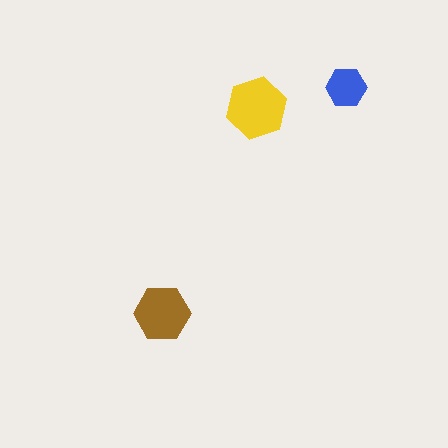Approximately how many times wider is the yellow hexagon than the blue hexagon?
About 1.5 times wider.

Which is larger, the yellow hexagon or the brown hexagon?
The yellow one.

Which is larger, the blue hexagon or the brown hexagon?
The brown one.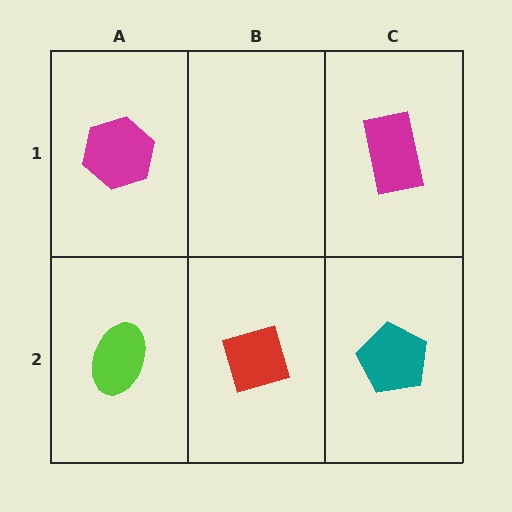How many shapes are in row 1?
2 shapes.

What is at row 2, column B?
A red diamond.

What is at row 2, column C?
A teal pentagon.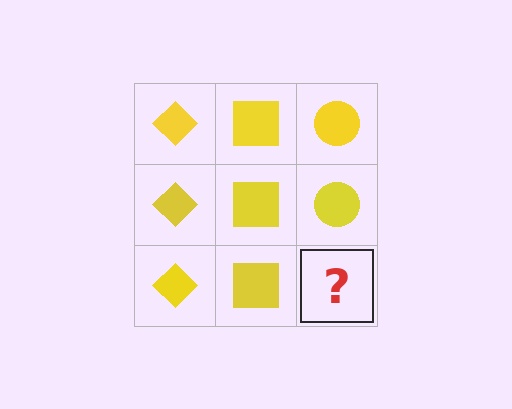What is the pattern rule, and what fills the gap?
The rule is that each column has a consistent shape. The gap should be filled with a yellow circle.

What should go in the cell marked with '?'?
The missing cell should contain a yellow circle.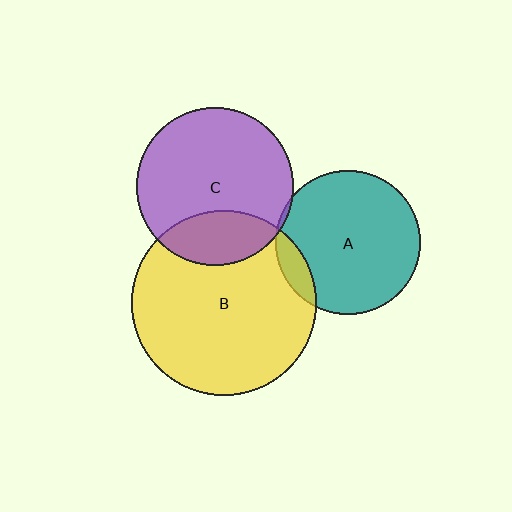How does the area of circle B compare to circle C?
Approximately 1.4 times.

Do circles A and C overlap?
Yes.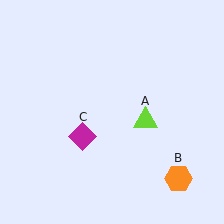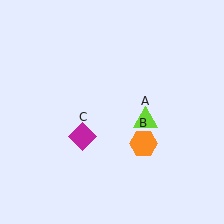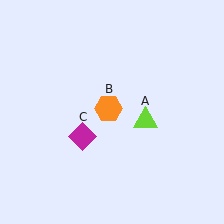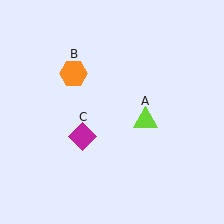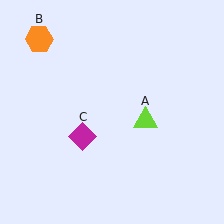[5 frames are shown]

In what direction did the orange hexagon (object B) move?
The orange hexagon (object B) moved up and to the left.